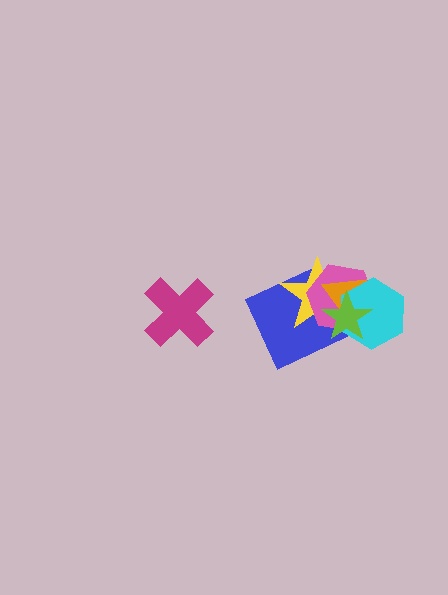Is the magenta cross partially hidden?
No, no other shape covers it.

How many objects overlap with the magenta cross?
0 objects overlap with the magenta cross.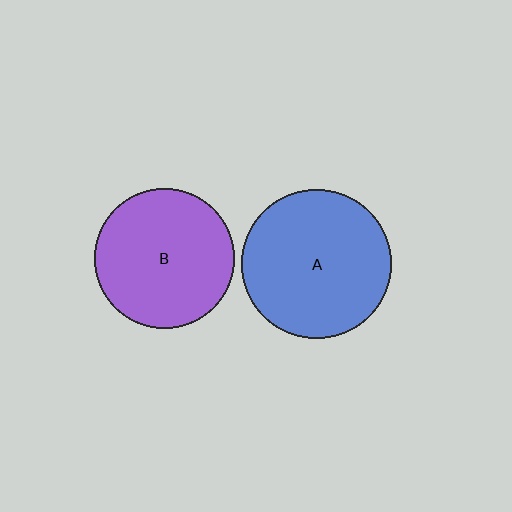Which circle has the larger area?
Circle A (blue).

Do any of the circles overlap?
No, none of the circles overlap.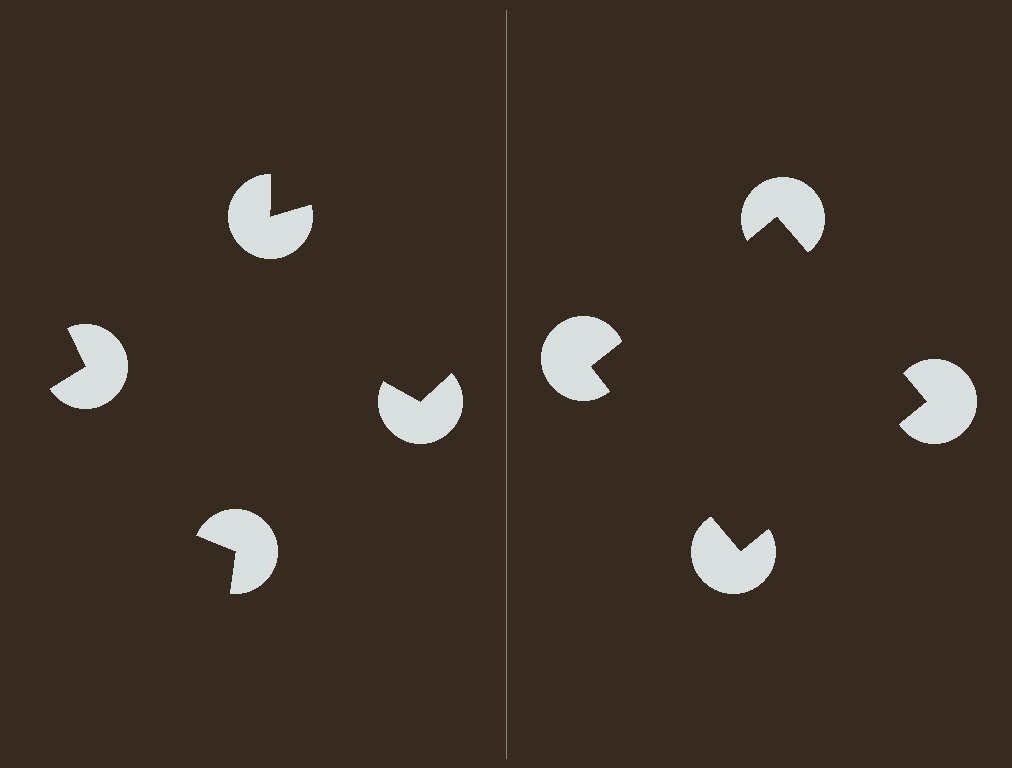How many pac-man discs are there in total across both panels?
8 — 4 on each side.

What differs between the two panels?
The pac-man discs are positioned identically on both sides; only the wedge orientations differ. On the right they align to a square; on the left they are misaligned.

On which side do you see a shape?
An illusory square appears on the right side. On the left side the wedge cuts are rotated, so no coherent shape forms.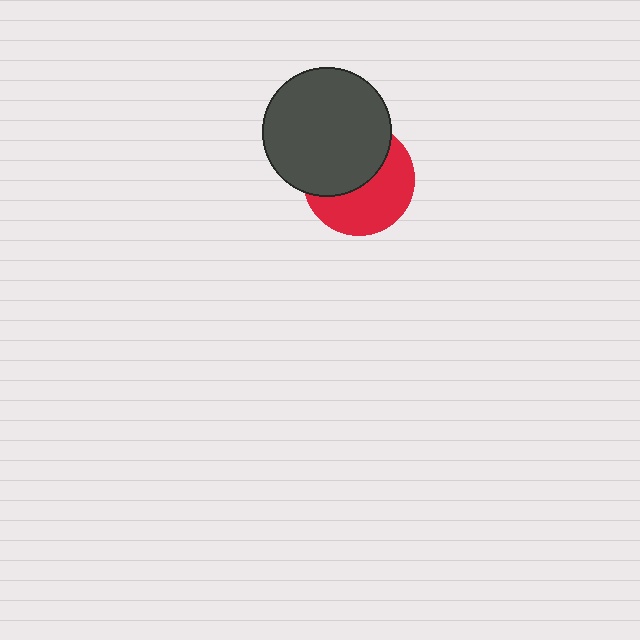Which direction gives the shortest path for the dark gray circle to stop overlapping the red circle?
Moving toward the upper-left gives the shortest separation.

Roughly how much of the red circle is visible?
About half of it is visible (roughly 51%).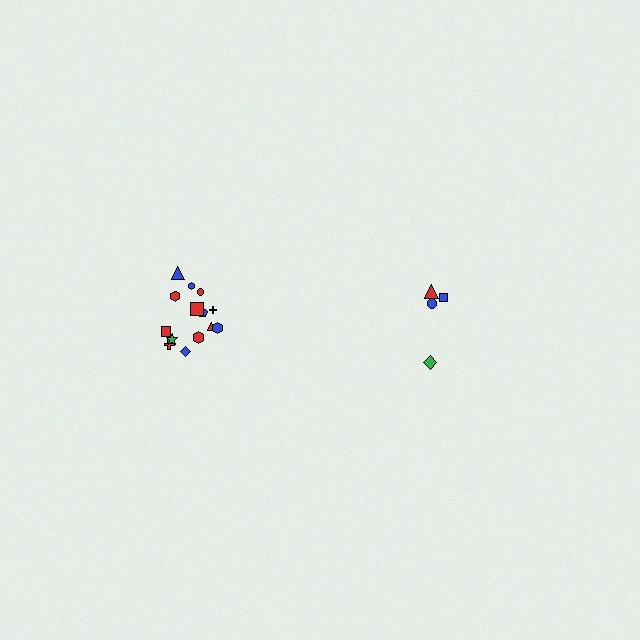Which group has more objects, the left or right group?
The left group.